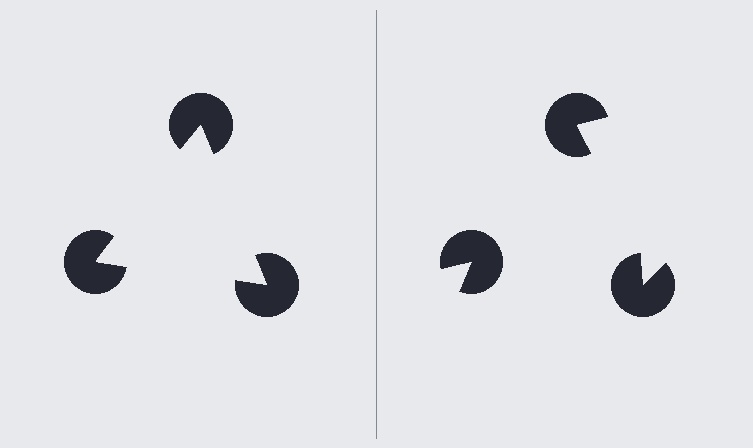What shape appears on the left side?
An illusory triangle.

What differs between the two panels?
The pac-man discs are positioned identically on both sides; only the wedge orientations differ. On the left they align to a triangle; on the right they are misaligned.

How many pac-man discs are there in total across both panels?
6 — 3 on each side.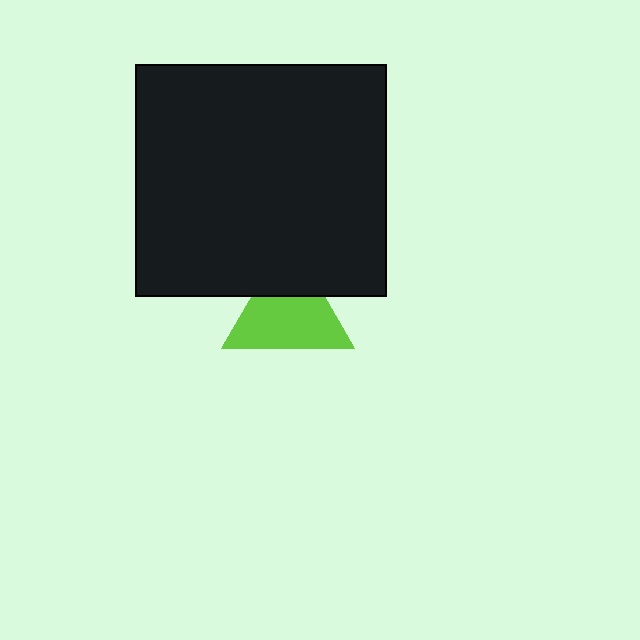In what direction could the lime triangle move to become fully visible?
The lime triangle could move down. That would shift it out from behind the black rectangle entirely.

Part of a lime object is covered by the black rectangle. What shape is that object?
It is a triangle.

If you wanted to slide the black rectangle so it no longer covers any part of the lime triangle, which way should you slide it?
Slide it up — that is the most direct way to separate the two shapes.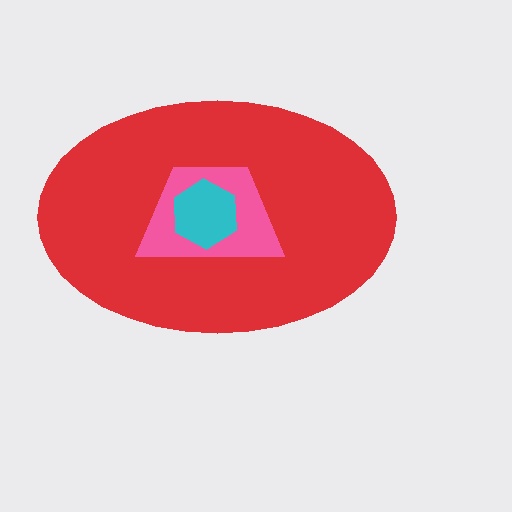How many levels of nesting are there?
3.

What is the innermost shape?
The cyan hexagon.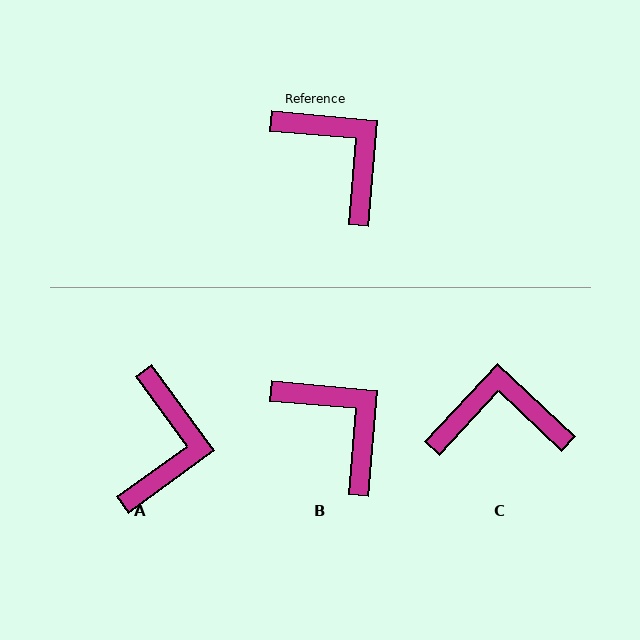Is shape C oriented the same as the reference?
No, it is off by about 52 degrees.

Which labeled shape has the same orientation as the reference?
B.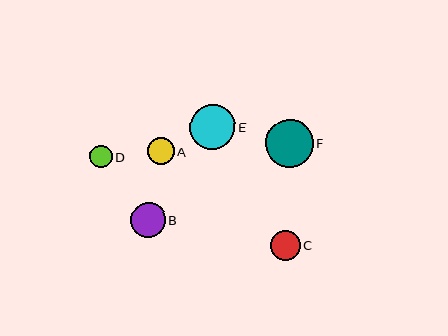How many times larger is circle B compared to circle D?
Circle B is approximately 1.5 times the size of circle D.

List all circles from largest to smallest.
From largest to smallest: F, E, B, C, A, D.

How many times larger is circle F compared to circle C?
Circle F is approximately 1.6 times the size of circle C.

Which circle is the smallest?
Circle D is the smallest with a size of approximately 22 pixels.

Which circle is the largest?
Circle F is the largest with a size of approximately 48 pixels.